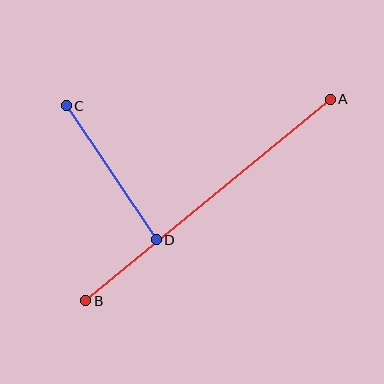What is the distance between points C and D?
The distance is approximately 161 pixels.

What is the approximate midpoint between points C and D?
The midpoint is at approximately (111, 173) pixels.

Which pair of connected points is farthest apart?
Points A and B are farthest apart.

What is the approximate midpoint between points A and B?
The midpoint is at approximately (208, 200) pixels.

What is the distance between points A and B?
The distance is approximately 317 pixels.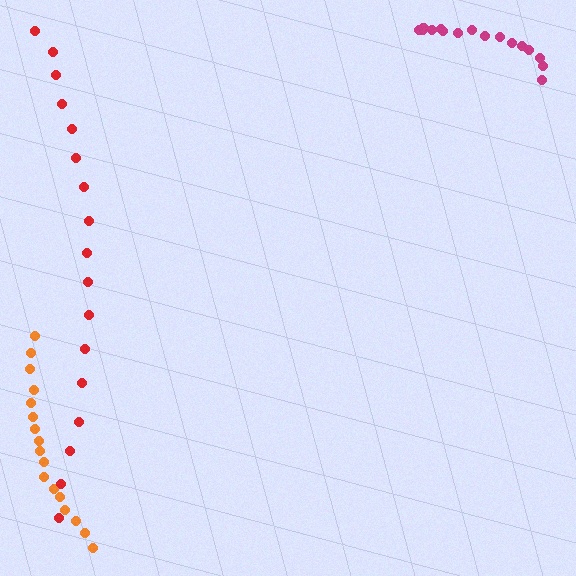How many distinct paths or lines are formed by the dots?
There are 3 distinct paths.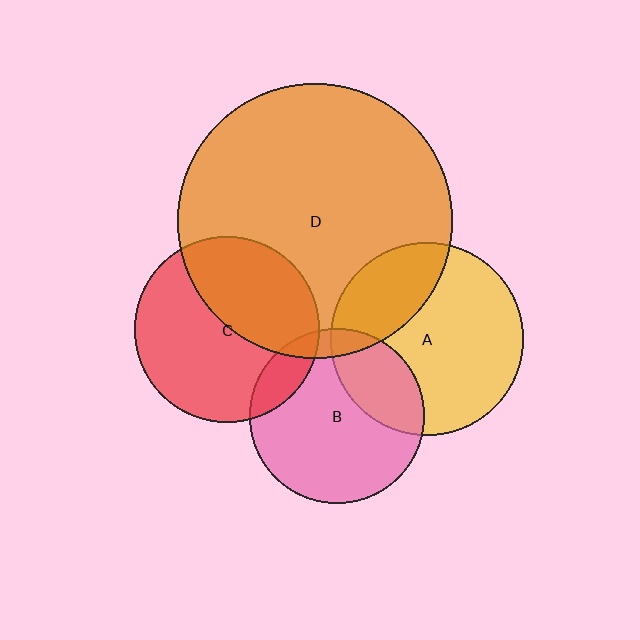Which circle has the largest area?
Circle D (orange).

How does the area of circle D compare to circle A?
Approximately 2.0 times.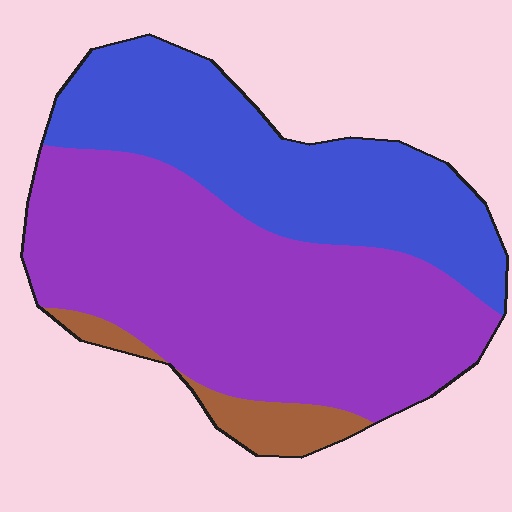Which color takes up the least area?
Brown, at roughly 5%.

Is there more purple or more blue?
Purple.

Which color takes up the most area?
Purple, at roughly 55%.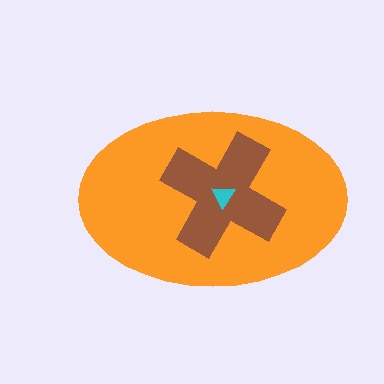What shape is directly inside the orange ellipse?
The brown cross.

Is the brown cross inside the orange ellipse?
Yes.